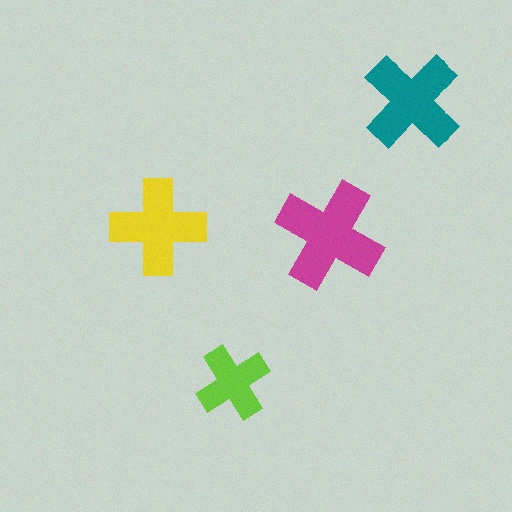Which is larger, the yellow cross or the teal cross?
The teal one.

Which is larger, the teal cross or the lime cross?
The teal one.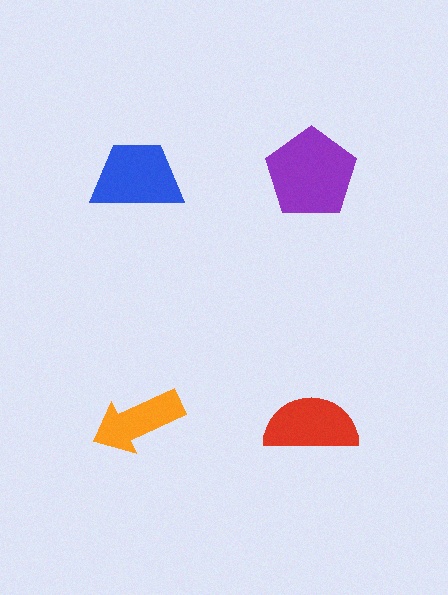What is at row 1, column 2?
A purple pentagon.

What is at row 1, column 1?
A blue trapezoid.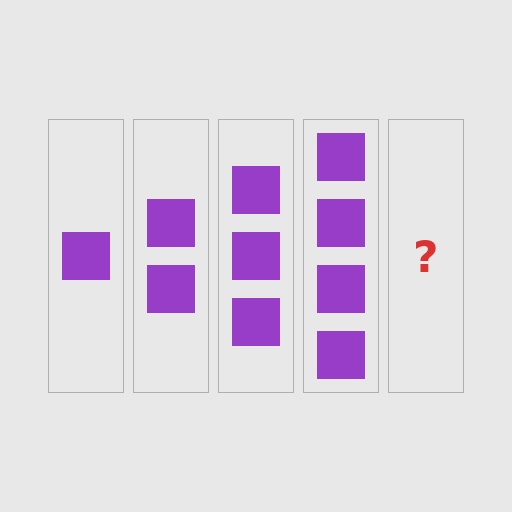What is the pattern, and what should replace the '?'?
The pattern is that each step adds one more square. The '?' should be 5 squares.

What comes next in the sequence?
The next element should be 5 squares.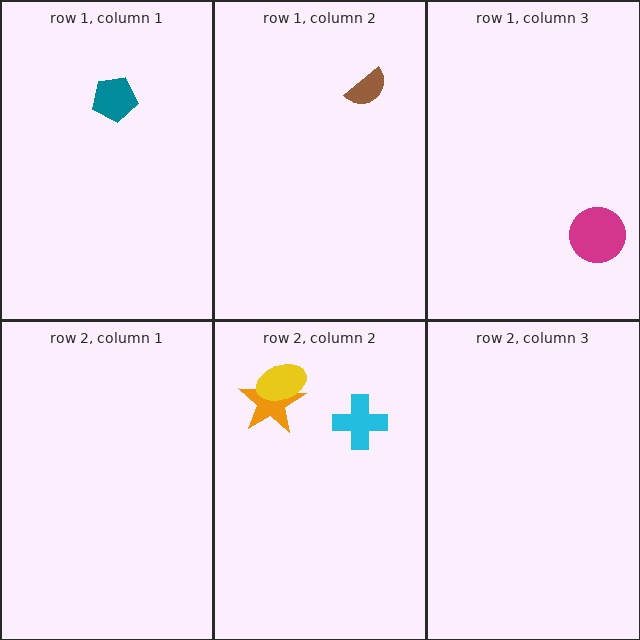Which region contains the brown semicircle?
The row 1, column 2 region.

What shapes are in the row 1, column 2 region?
The brown semicircle.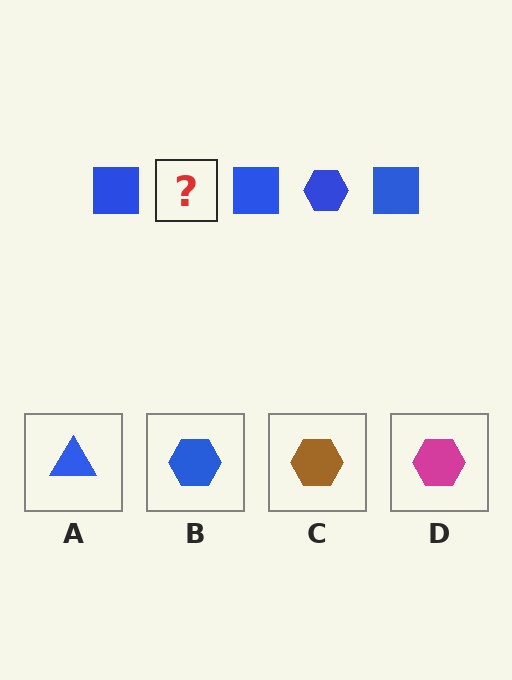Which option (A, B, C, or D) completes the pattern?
B.